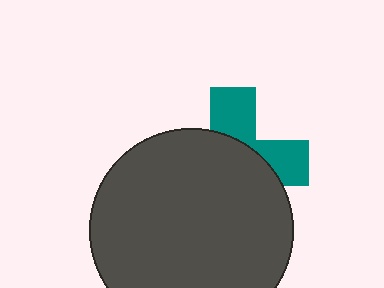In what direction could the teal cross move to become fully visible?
The teal cross could move up. That would shift it out from behind the dark gray circle entirely.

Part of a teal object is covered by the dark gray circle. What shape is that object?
It is a cross.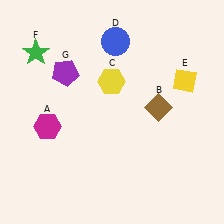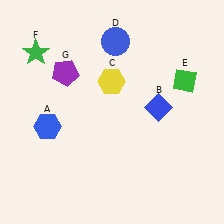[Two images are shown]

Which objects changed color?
A changed from magenta to blue. B changed from brown to blue. E changed from yellow to green.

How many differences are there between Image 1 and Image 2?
There are 3 differences between the two images.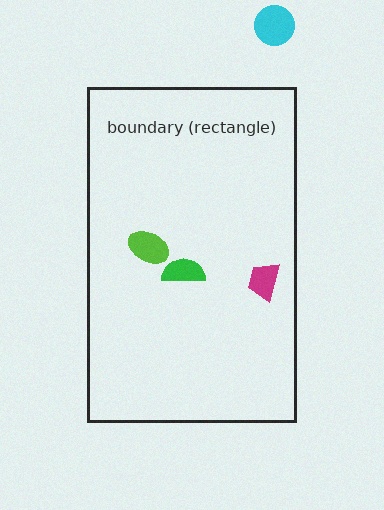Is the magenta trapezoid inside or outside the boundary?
Inside.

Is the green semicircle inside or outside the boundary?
Inside.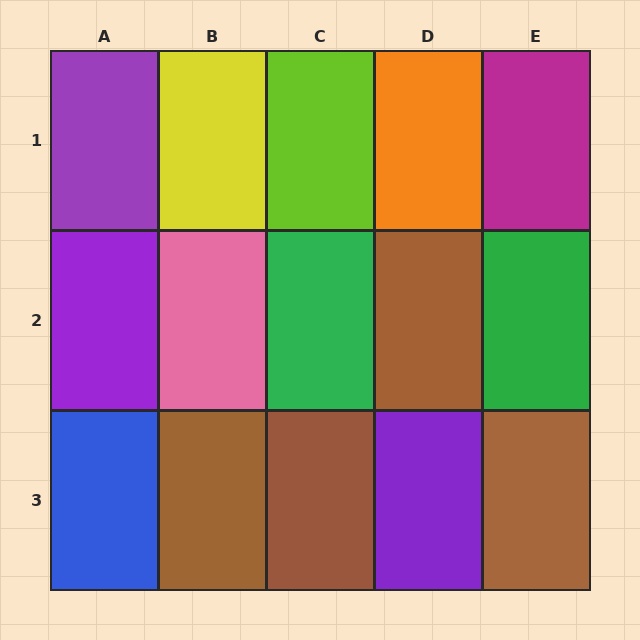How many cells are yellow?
1 cell is yellow.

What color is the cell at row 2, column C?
Green.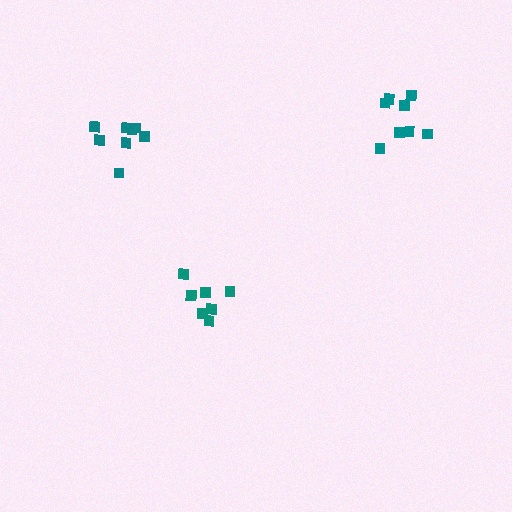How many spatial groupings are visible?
There are 3 spatial groupings.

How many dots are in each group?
Group 1: 7 dots, Group 2: 8 dots, Group 3: 8 dots (23 total).